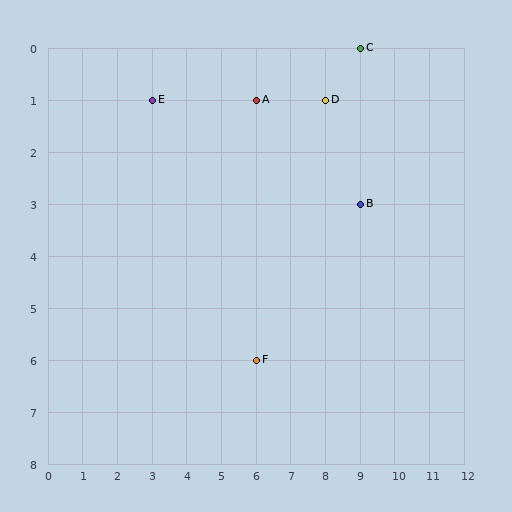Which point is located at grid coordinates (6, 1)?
Point A is at (6, 1).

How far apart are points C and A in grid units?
Points C and A are 3 columns and 1 row apart (about 3.2 grid units diagonally).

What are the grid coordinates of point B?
Point B is at grid coordinates (9, 3).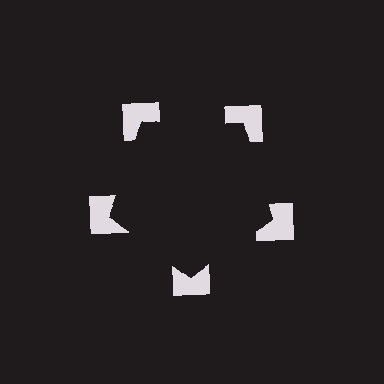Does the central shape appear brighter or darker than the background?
It typically appears slightly darker than the background, even though no actual brightness change is drawn.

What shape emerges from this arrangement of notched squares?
An illusory pentagon — its edges are inferred from the aligned wedge cuts in the notched squares, not physically drawn.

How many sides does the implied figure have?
5 sides.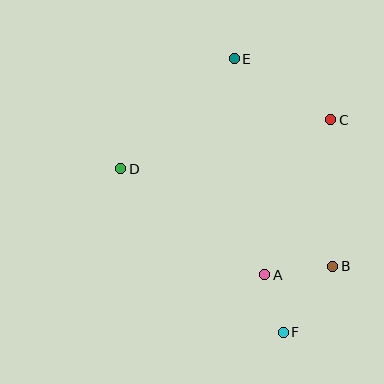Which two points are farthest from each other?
Points E and F are farthest from each other.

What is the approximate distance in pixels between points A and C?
The distance between A and C is approximately 169 pixels.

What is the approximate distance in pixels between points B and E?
The distance between B and E is approximately 229 pixels.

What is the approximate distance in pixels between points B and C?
The distance between B and C is approximately 147 pixels.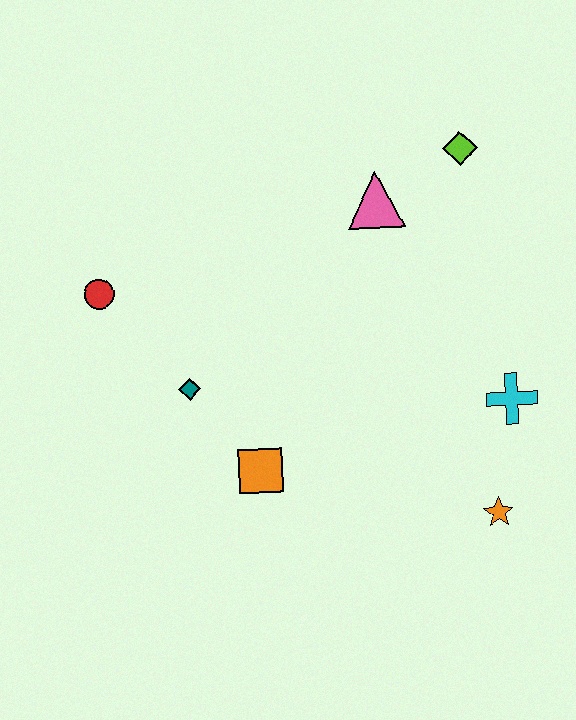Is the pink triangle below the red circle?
No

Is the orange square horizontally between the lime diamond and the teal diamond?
Yes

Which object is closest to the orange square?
The teal diamond is closest to the orange square.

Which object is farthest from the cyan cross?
The red circle is farthest from the cyan cross.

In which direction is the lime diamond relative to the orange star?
The lime diamond is above the orange star.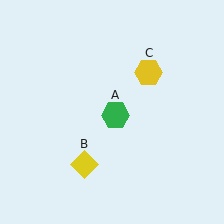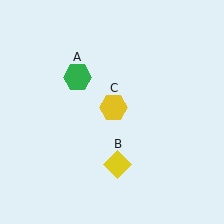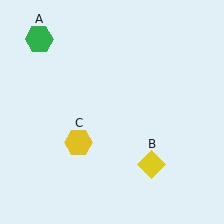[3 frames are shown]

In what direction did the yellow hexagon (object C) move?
The yellow hexagon (object C) moved down and to the left.